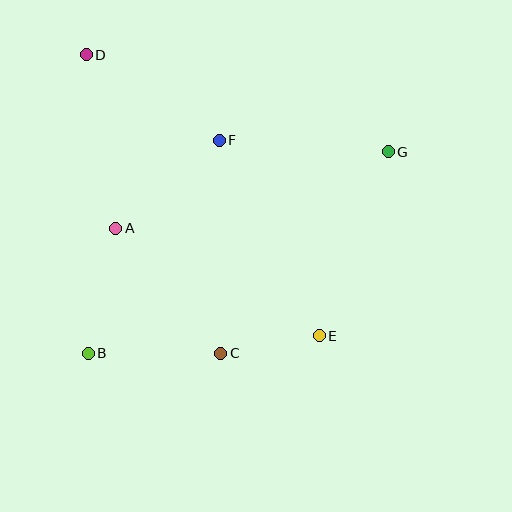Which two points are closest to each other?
Points C and E are closest to each other.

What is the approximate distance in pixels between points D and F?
The distance between D and F is approximately 158 pixels.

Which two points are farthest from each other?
Points D and E are farthest from each other.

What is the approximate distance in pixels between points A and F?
The distance between A and F is approximately 136 pixels.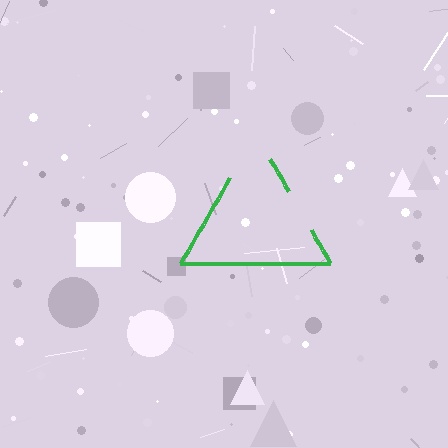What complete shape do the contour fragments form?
The contour fragments form a triangle.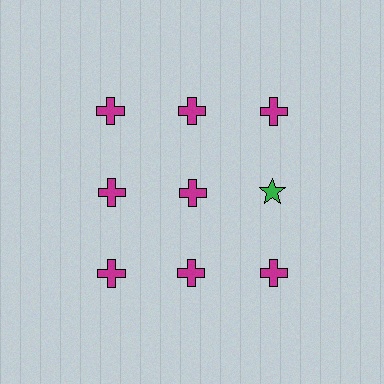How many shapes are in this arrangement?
There are 9 shapes arranged in a grid pattern.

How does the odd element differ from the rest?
It differs in both color (green instead of magenta) and shape (star instead of cross).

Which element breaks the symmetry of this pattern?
The green star in the second row, center column breaks the symmetry. All other shapes are magenta crosses.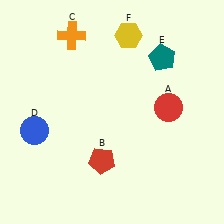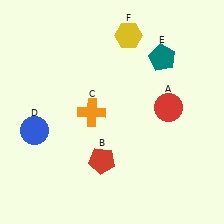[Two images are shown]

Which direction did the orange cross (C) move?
The orange cross (C) moved down.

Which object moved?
The orange cross (C) moved down.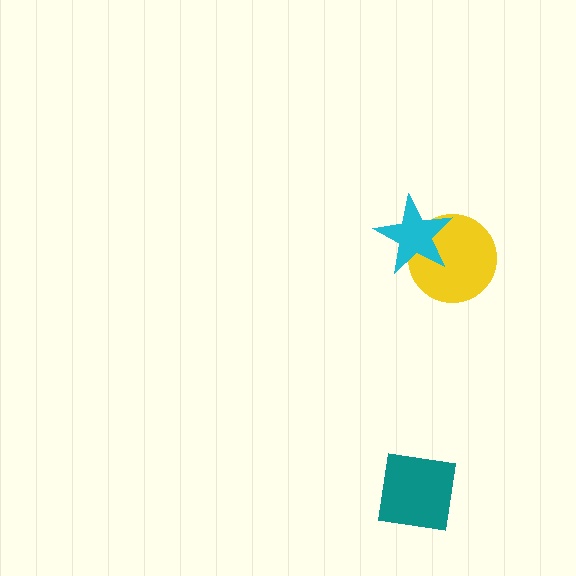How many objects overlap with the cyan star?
1 object overlaps with the cyan star.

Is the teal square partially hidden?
No, no other shape covers it.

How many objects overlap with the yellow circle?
1 object overlaps with the yellow circle.